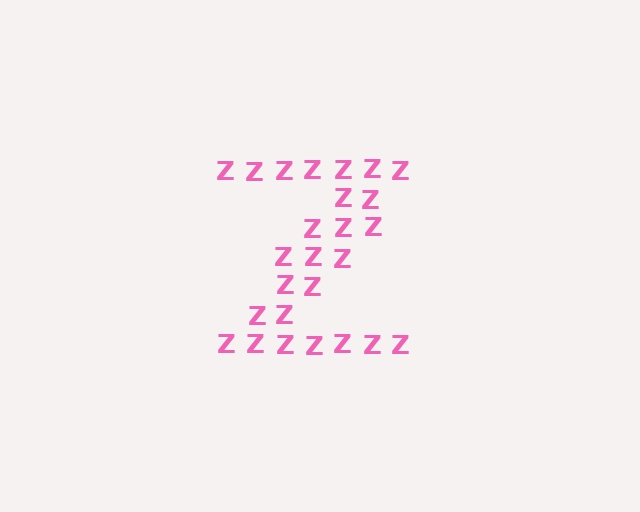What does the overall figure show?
The overall figure shows the letter Z.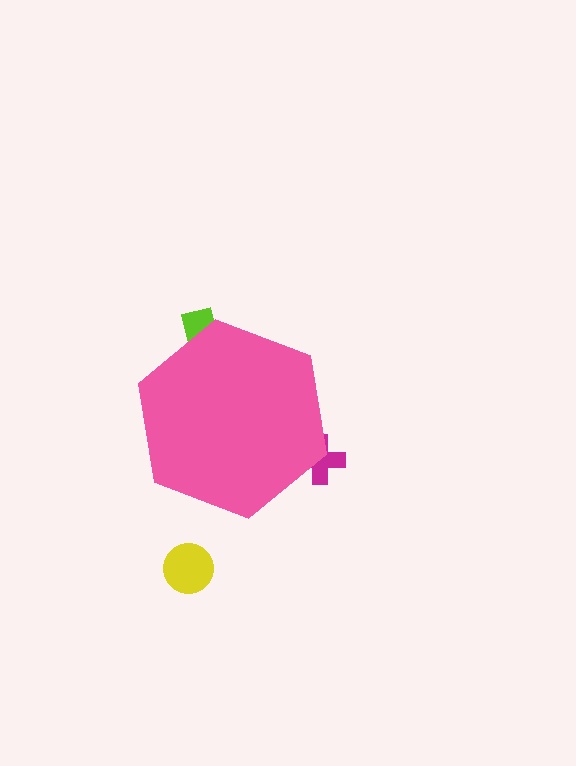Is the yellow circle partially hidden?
No, the yellow circle is fully visible.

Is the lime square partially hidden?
Yes, the lime square is partially hidden behind the pink hexagon.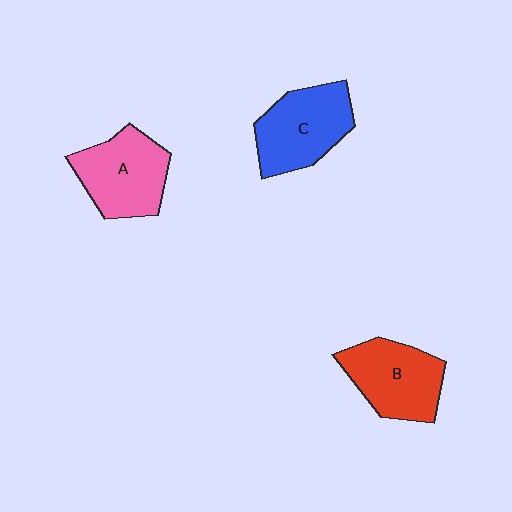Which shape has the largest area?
Shape C (blue).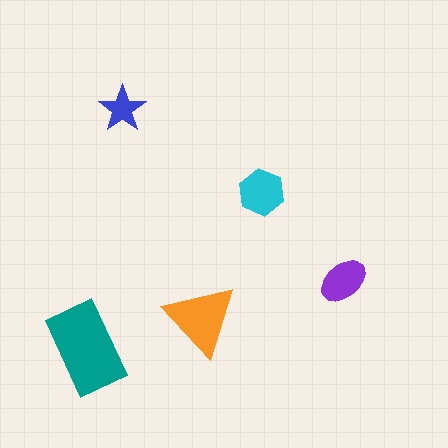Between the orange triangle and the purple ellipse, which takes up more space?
The orange triangle.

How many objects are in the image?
There are 5 objects in the image.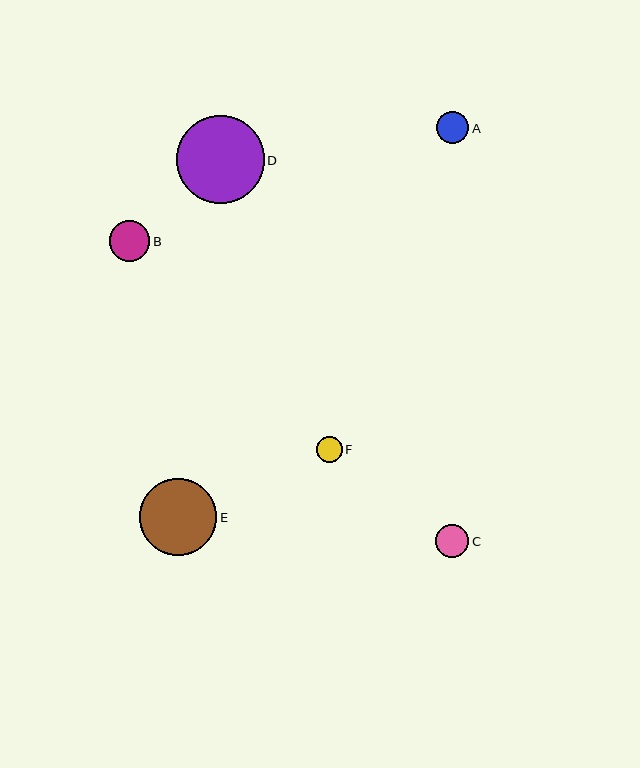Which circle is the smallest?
Circle F is the smallest with a size of approximately 26 pixels.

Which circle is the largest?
Circle D is the largest with a size of approximately 88 pixels.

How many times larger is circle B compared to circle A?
Circle B is approximately 1.2 times the size of circle A.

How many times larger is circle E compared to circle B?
Circle E is approximately 1.9 times the size of circle B.